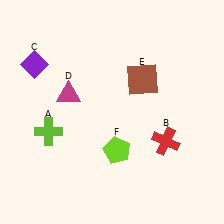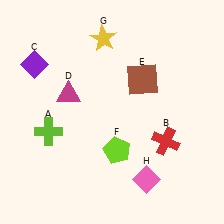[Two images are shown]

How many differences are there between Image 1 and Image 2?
There are 2 differences between the two images.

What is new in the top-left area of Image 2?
A yellow star (G) was added in the top-left area of Image 2.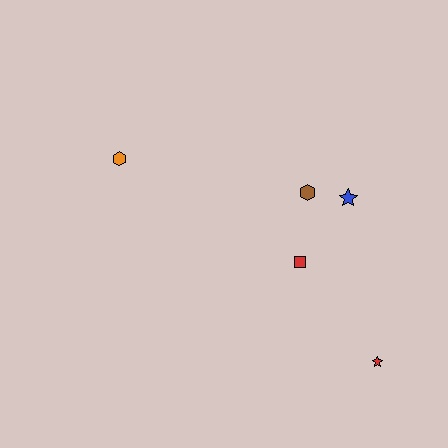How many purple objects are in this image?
There are no purple objects.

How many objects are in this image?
There are 5 objects.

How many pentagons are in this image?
There are no pentagons.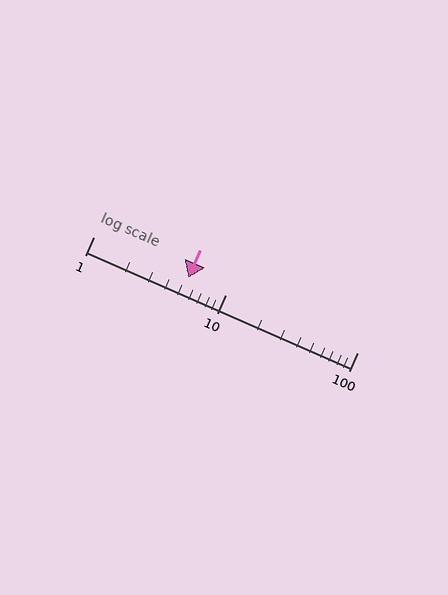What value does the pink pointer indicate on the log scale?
The pointer indicates approximately 5.2.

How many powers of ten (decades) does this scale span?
The scale spans 2 decades, from 1 to 100.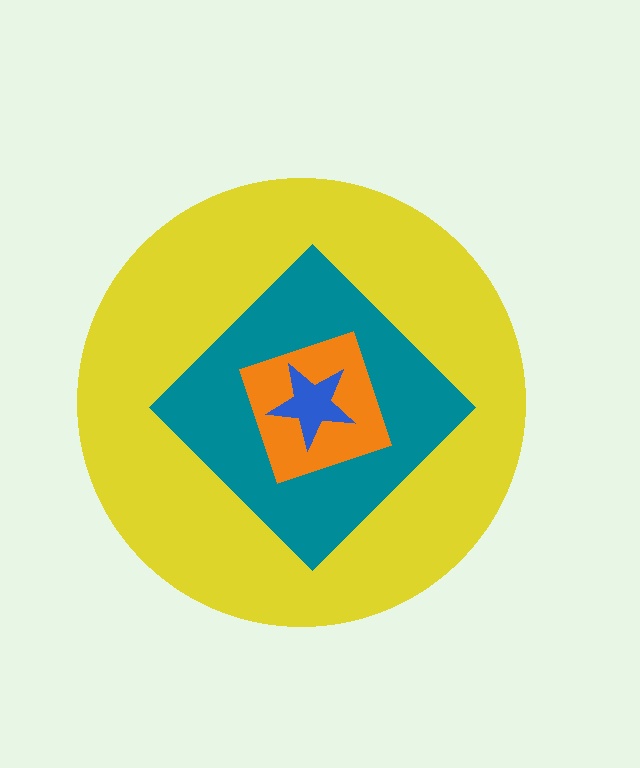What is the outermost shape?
The yellow circle.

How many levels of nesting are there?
4.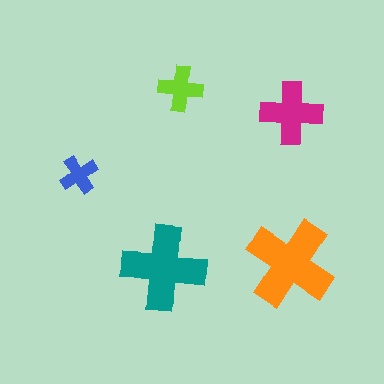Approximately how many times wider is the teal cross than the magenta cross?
About 1.5 times wider.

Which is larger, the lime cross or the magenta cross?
The magenta one.